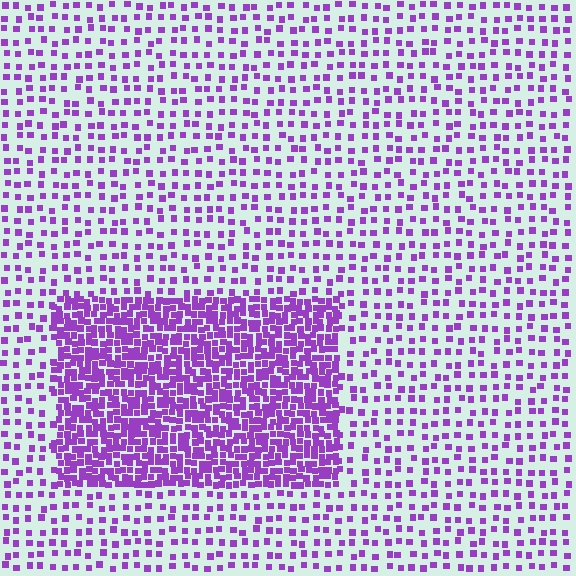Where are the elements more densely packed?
The elements are more densely packed inside the rectangle boundary.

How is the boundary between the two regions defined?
The boundary is defined by a change in element density (approximately 2.8x ratio). All elements are the same color, size, and shape.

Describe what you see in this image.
The image contains small purple elements arranged at two different densities. A rectangle-shaped region is visible where the elements are more densely packed than the surrounding area.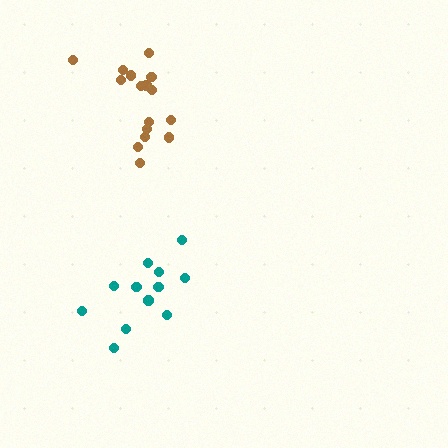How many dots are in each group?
Group 1: 12 dots, Group 2: 16 dots (28 total).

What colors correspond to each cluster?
The clusters are colored: teal, brown.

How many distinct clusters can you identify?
There are 2 distinct clusters.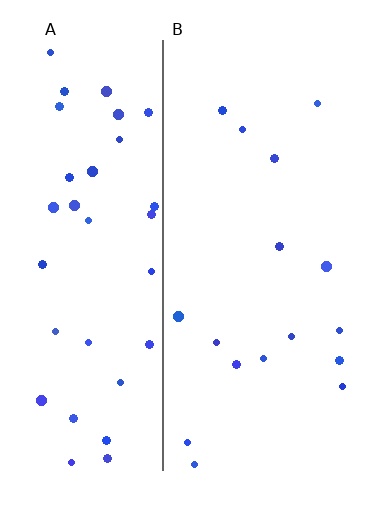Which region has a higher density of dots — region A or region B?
A (the left).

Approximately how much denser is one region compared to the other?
Approximately 2.4× — region A over region B.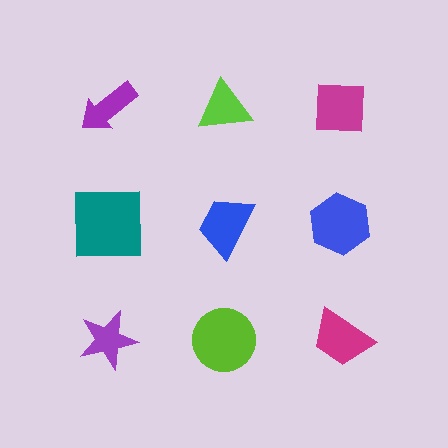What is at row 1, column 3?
A magenta square.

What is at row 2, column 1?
A teal square.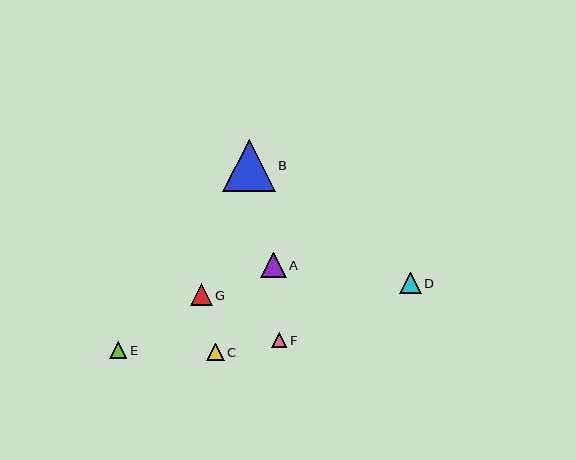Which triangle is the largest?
Triangle B is the largest with a size of approximately 53 pixels.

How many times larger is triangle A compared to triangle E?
Triangle A is approximately 1.5 times the size of triangle E.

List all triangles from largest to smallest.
From largest to smallest: B, A, G, D, E, C, F.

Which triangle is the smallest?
Triangle F is the smallest with a size of approximately 15 pixels.